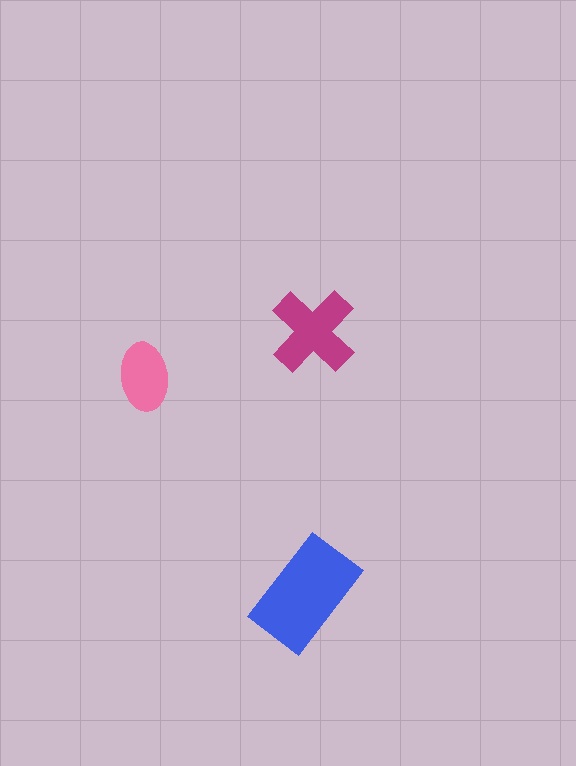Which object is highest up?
The magenta cross is topmost.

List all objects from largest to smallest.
The blue rectangle, the magenta cross, the pink ellipse.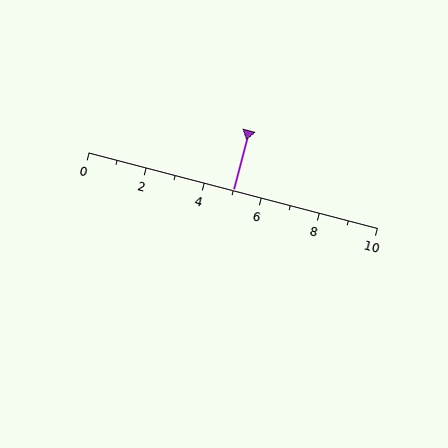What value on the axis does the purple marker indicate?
The marker indicates approximately 5.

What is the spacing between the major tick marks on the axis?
The major ticks are spaced 2 apart.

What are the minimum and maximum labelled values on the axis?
The axis runs from 0 to 10.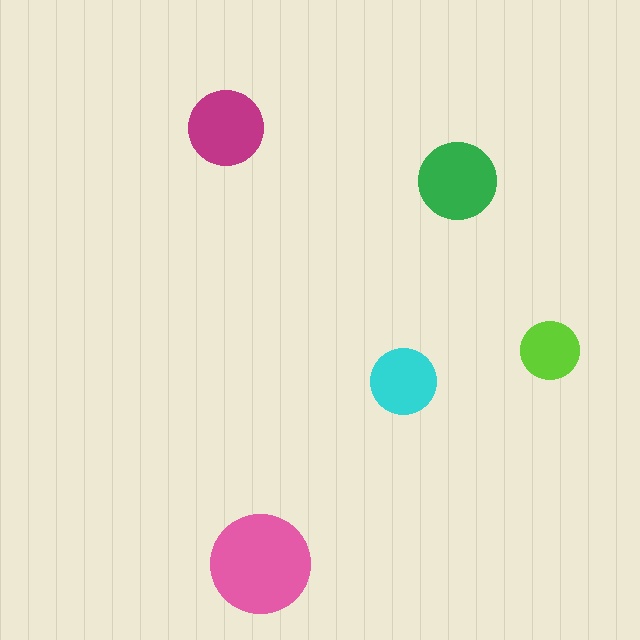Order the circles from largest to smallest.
the pink one, the green one, the magenta one, the cyan one, the lime one.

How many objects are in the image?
There are 5 objects in the image.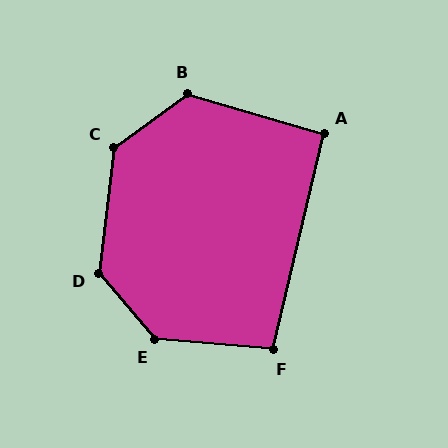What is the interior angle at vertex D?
Approximately 133 degrees (obtuse).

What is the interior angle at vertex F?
Approximately 98 degrees (obtuse).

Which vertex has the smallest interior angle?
A, at approximately 93 degrees.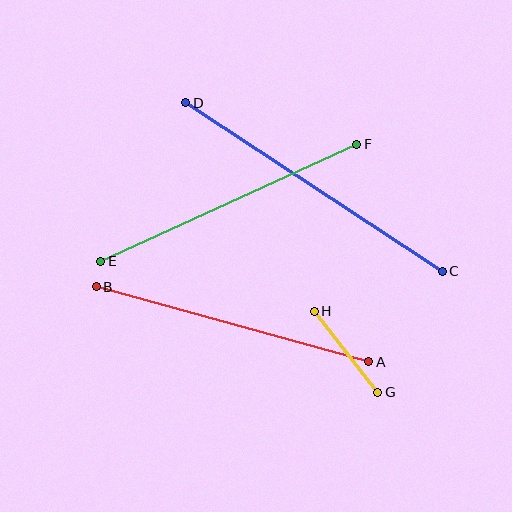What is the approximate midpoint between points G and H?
The midpoint is at approximately (346, 352) pixels.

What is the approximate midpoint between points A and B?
The midpoint is at approximately (232, 324) pixels.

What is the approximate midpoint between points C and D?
The midpoint is at approximately (314, 187) pixels.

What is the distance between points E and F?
The distance is approximately 281 pixels.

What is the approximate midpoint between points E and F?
The midpoint is at approximately (229, 203) pixels.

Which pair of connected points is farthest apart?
Points C and D are farthest apart.